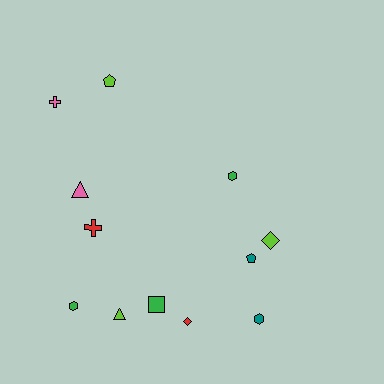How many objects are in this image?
There are 12 objects.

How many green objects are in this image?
There are 3 green objects.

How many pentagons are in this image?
There are 2 pentagons.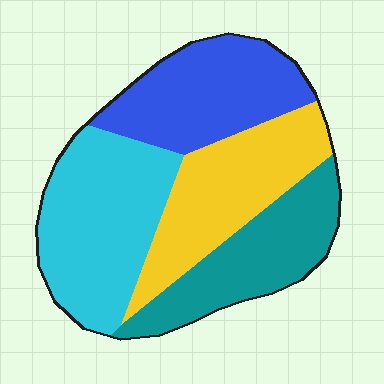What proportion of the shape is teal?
Teal covers 22% of the shape.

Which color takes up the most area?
Cyan, at roughly 30%.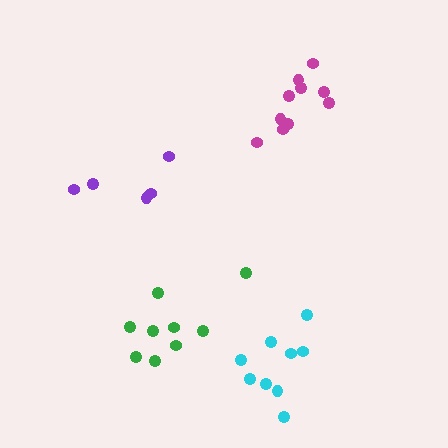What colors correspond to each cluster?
The clusters are colored: purple, magenta, green, cyan.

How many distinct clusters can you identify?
There are 4 distinct clusters.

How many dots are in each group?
Group 1: 5 dots, Group 2: 10 dots, Group 3: 9 dots, Group 4: 9 dots (33 total).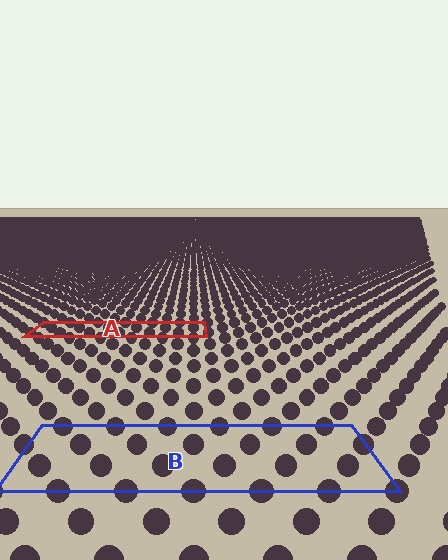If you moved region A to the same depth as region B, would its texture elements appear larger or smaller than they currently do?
They would appear larger. At a closer depth, the same texture elements are projected at a bigger on-screen size.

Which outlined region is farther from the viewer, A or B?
Region A is farther from the viewer — the texture elements inside it appear smaller and more densely packed.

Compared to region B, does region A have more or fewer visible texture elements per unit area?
Region A has more texture elements per unit area — they are packed more densely because it is farther away.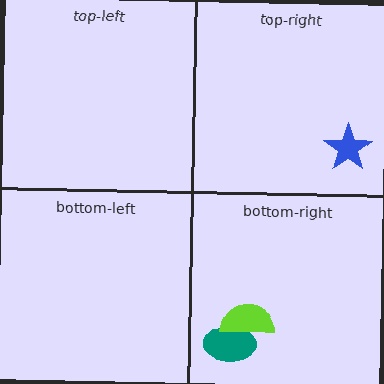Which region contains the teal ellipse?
The bottom-right region.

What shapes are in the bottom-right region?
The teal ellipse, the lime semicircle.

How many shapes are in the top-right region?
1.